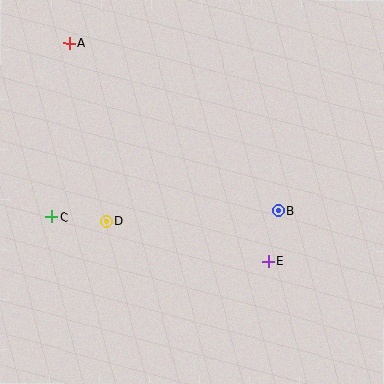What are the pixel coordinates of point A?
Point A is at (69, 43).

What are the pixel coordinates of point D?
Point D is at (106, 221).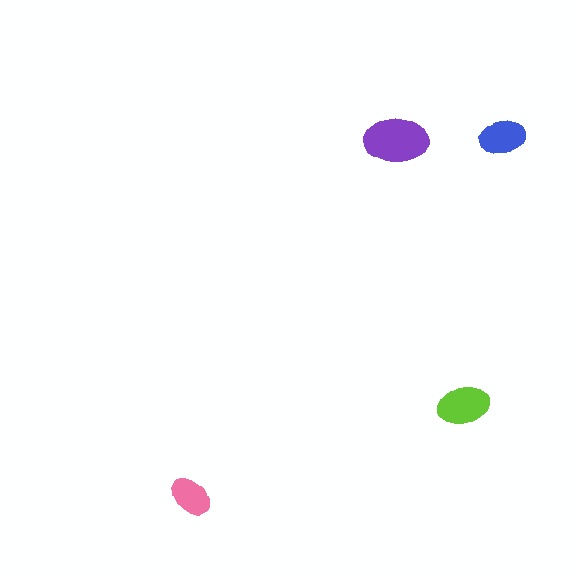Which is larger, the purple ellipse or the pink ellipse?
The purple one.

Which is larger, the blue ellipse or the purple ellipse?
The purple one.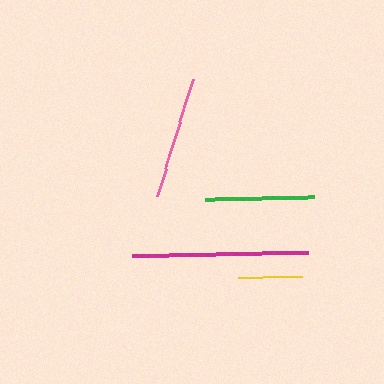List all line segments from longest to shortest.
From longest to shortest: magenta, pink, green, yellow.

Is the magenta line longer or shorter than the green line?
The magenta line is longer than the green line.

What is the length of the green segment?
The green segment is approximately 109 pixels long.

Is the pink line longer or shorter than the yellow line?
The pink line is longer than the yellow line.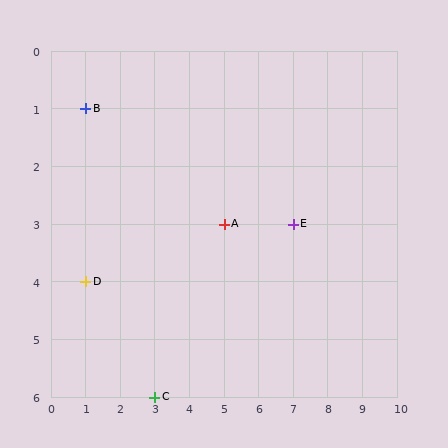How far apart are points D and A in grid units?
Points D and A are 4 columns and 1 row apart (about 4.1 grid units diagonally).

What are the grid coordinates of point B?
Point B is at grid coordinates (1, 1).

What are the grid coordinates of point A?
Point A is at grid coordinates (5, 3).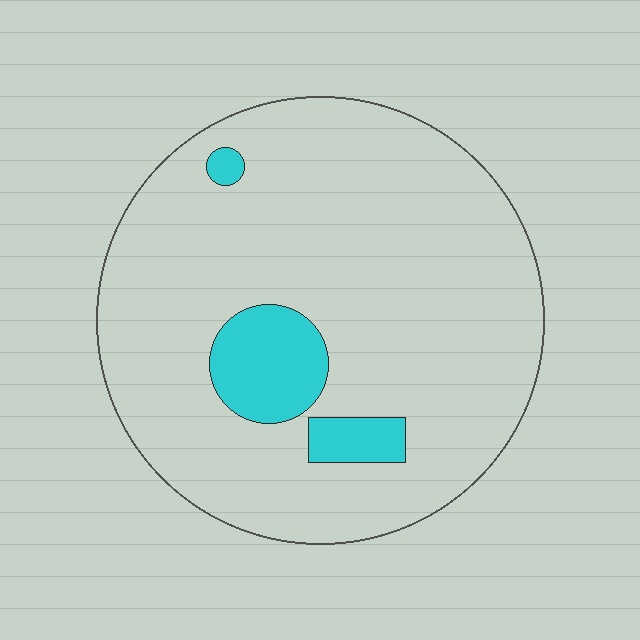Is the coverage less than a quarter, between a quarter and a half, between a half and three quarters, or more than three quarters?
Less than a quarter.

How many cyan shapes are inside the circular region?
3.